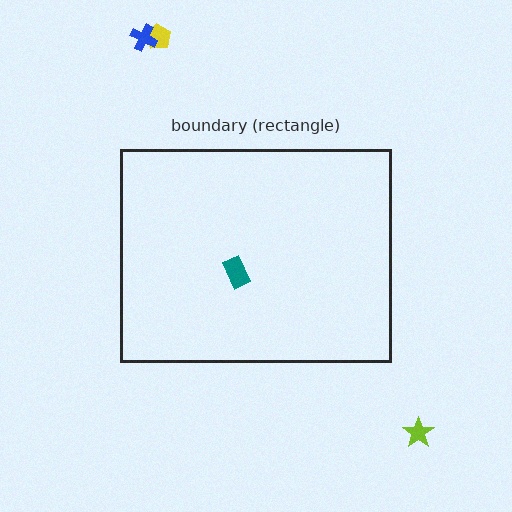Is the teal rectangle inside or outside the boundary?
Inside.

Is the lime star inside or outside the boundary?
Outside.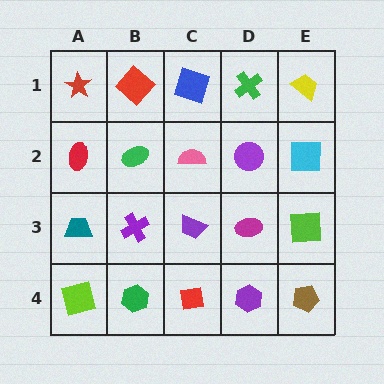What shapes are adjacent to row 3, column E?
A cyan square (row 2, column E), a brown pentagon (row 4, column E), a magenta ellipse (row 3, column D).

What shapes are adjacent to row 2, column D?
A green cross (row 1, column D), a magenta ellipse (row 3, column D), a pink semicircle (row 2, column C), a cyan square (row 2, column E).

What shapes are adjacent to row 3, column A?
A red ellipse (row 2, column A), a lime square (row 4, column A), a purple cross (row 3, column B).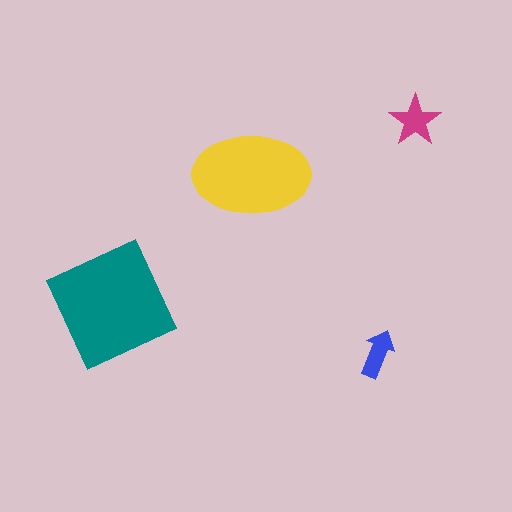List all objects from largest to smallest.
The teal square, the yellow ellipse, the magenta star, the blue arrow.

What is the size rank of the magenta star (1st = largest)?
3rd.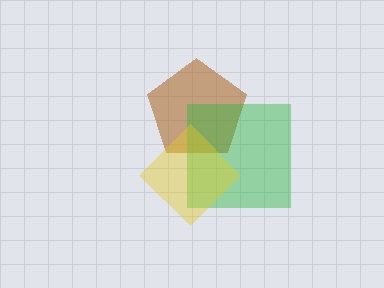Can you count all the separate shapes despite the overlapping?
Yes, there are 3 separate shapes.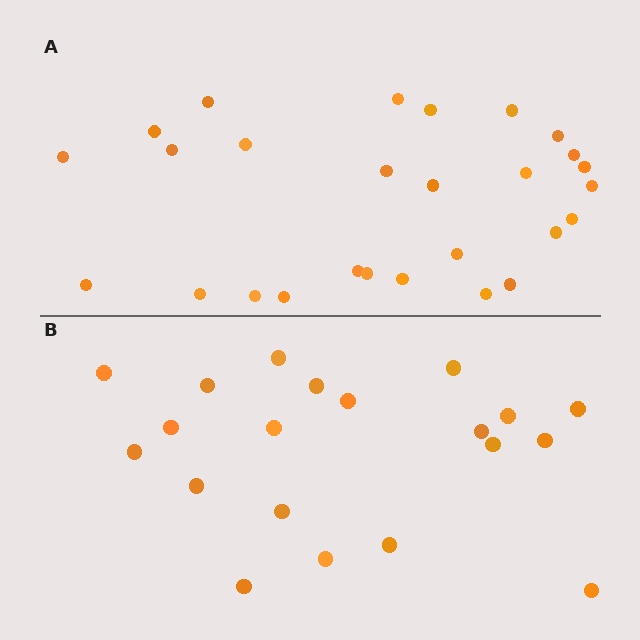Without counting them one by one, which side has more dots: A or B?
Region A (the top region) has more dots.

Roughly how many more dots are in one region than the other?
Region A has roughly 8 or so more dots than region B.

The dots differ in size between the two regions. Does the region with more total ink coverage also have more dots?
No. Region B has more total ink coverage because its dots are larger, but region A actually contains more individual dots. Total area can be misleading — the number of items is what matters here.